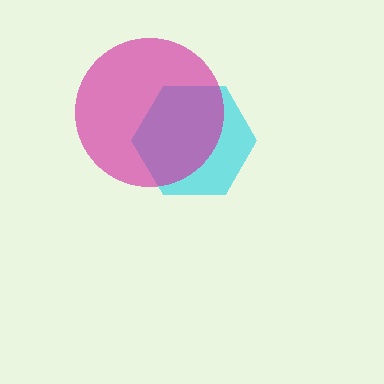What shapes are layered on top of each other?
The layered shapes are: a cyan hexagon, a magenta circle.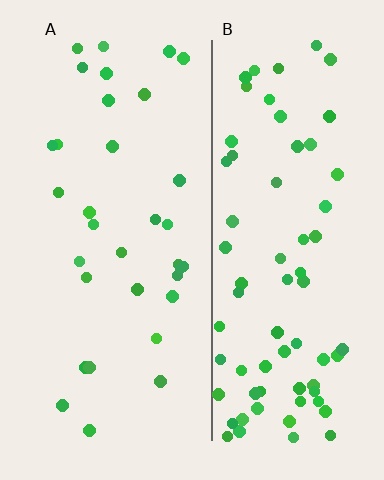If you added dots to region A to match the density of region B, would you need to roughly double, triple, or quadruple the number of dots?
Approximately double.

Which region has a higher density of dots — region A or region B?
B (the right).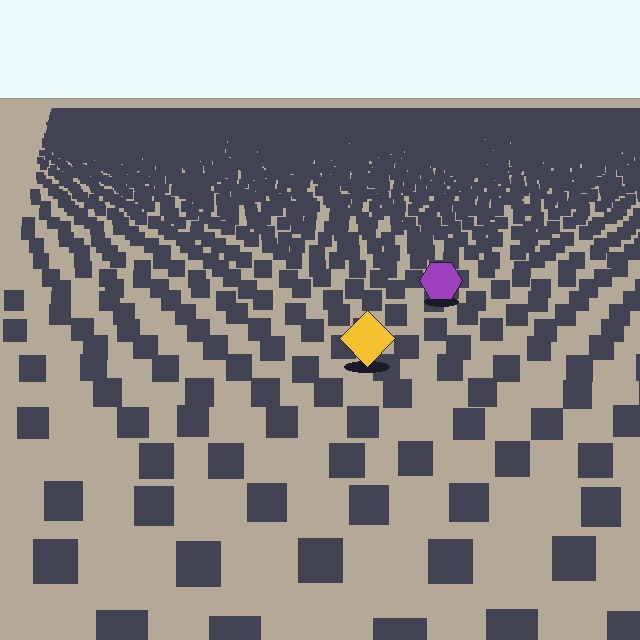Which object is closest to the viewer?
The yellow diamond is closest. The texture marks near it are larger and more spread out.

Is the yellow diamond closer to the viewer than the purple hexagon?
Yes. The yellow diamond is closer — you can tell from the texture gradient: the ground texture is coarser near it.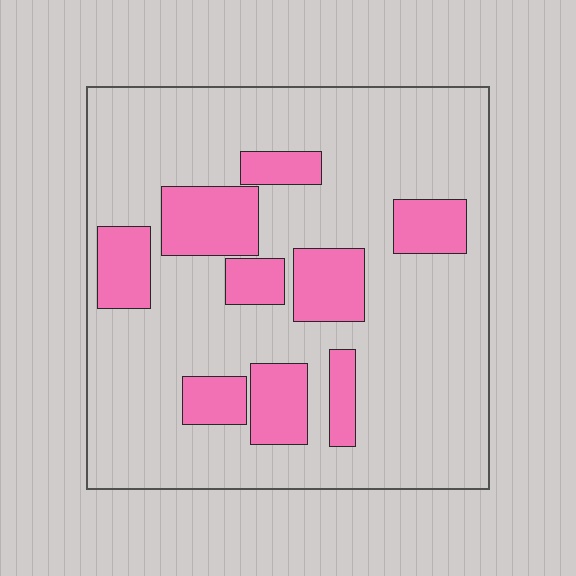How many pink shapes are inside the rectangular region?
9.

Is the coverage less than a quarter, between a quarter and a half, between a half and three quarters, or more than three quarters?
Less than a quarter.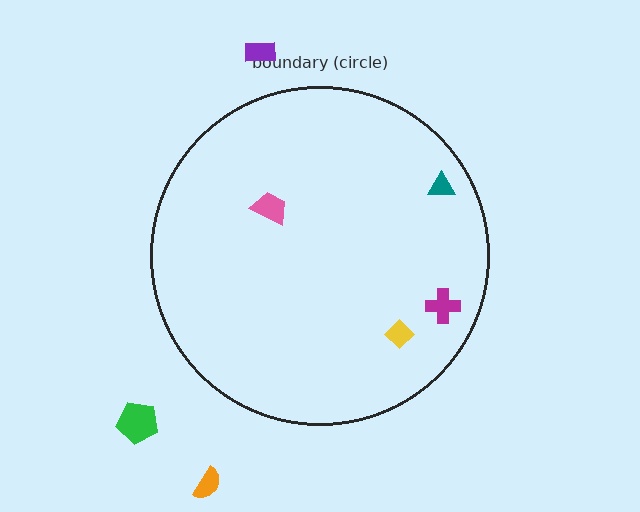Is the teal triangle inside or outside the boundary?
Inside.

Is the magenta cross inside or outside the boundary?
Inside.